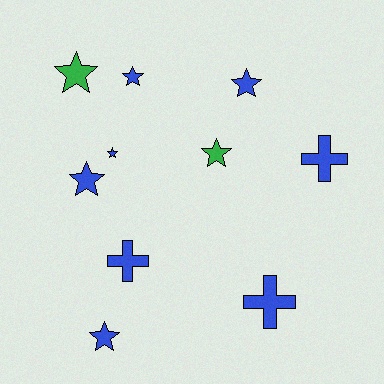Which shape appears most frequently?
Star, with 7 objects.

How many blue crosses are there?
There are 3 blue crosses.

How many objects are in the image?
There are 10 objects.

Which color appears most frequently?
Blue, with 8 objects.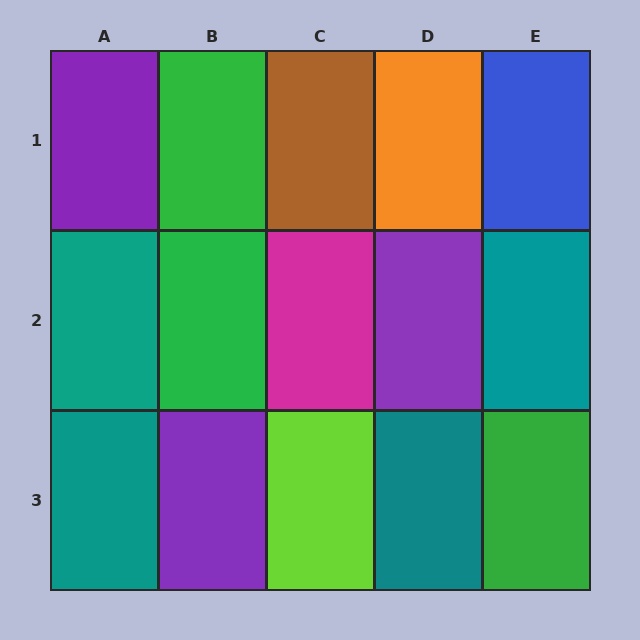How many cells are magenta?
1 cell is magenta.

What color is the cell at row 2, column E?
Teal.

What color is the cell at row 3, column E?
Green.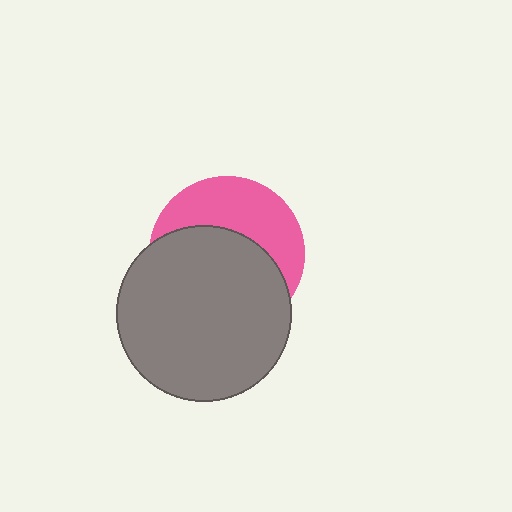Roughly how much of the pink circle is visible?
A small part of it is visible (roughly 41%).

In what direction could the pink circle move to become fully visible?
The pink circle could move up. That would shift it out from behind the gray circle entirely.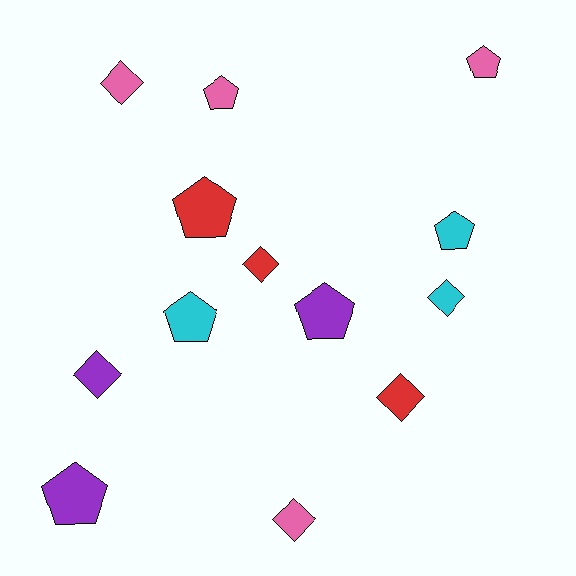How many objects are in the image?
There are 13 objects.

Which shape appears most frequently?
Pentagon, with 7 objects.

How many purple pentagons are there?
There are 2 purple pentagons.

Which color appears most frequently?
Pink, with 4 objects.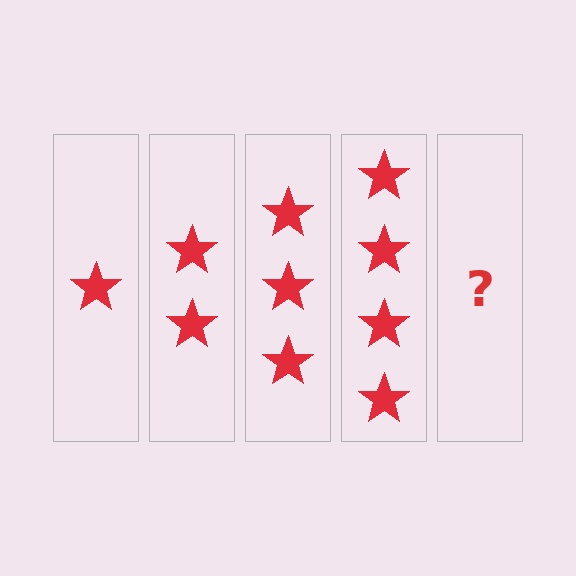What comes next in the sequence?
The next element should be 5 stars.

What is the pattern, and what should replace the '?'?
The pattern is that each step adds one more star. The '?' should be 5 stars.